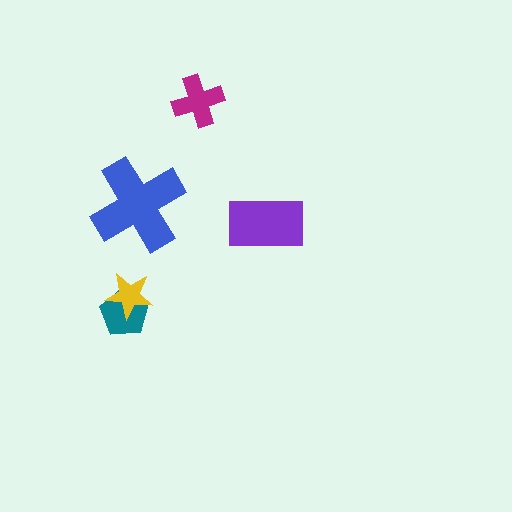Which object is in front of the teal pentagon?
The yellow star is in front of the teal pentagon.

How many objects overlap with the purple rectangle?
0 objects overlap with the purple rectangle.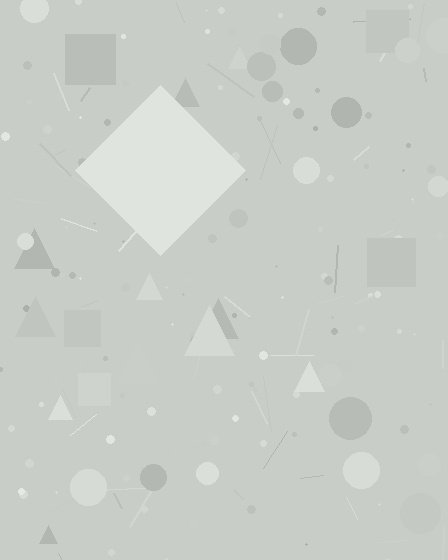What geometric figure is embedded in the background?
A diamond is embedded in the background.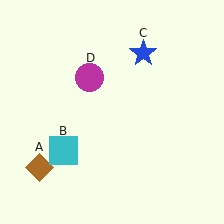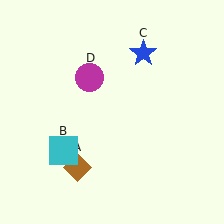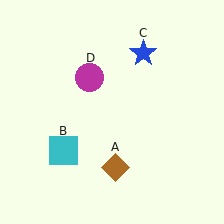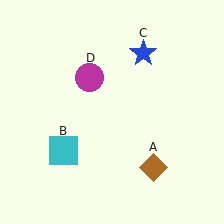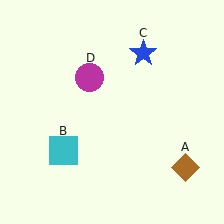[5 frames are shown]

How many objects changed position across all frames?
1 object changed position: brown diamond (object A).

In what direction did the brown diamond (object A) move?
The brown diamond (object A) moved right.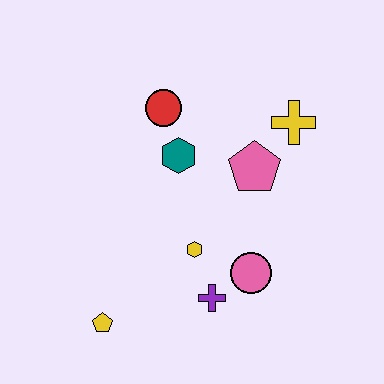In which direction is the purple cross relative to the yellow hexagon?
The purple cross is below the yellow hexagon.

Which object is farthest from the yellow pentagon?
The yellow cross is farthest from the yellow pentagon.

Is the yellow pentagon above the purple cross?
No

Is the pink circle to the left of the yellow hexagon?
No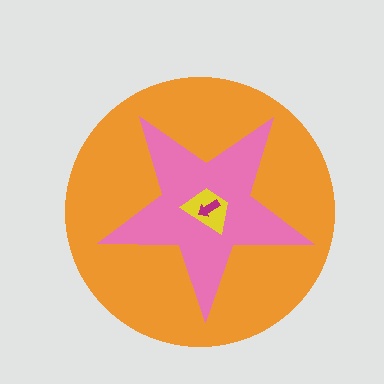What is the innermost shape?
The magenta arrow.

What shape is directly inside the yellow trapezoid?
The magenta arrow.